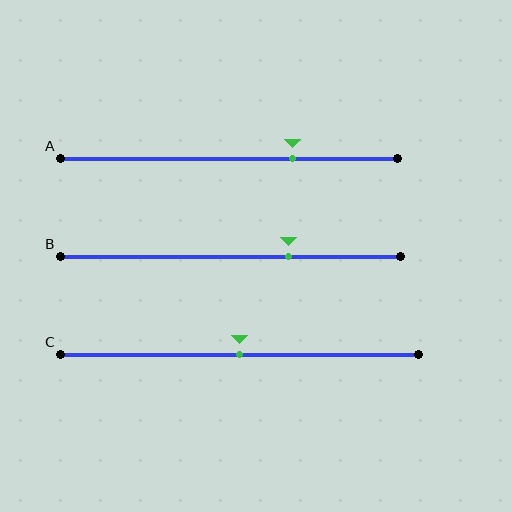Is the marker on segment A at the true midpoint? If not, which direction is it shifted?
No, the marker on segment A is shifted to the right by about 19% of the segment length.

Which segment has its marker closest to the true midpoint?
Segment C has its marker closest to the true midpoint.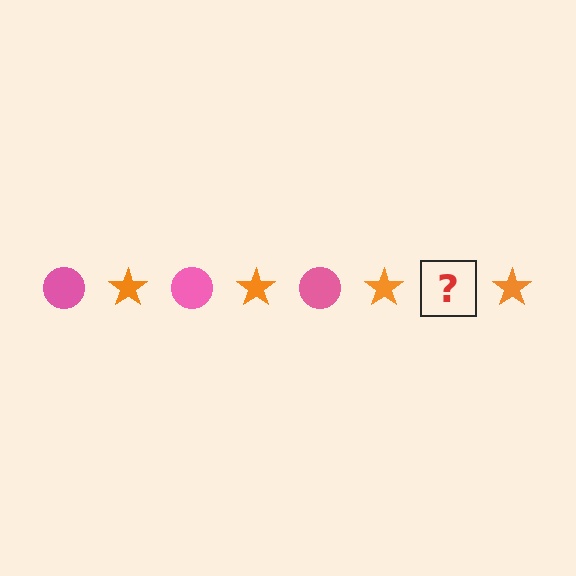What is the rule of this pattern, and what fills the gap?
The rule is that the pattern alternates between pink circle and orange star. The gap should be filled with a pink circle.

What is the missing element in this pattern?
The missing element is a pink circle.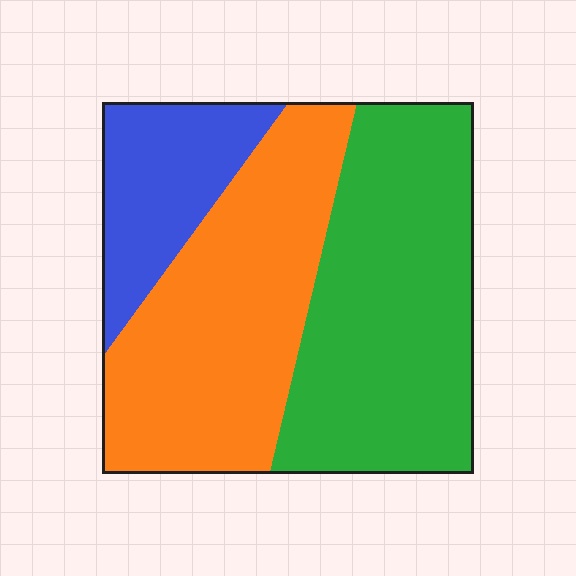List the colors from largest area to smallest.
From largest to smallest: green, orange, blue.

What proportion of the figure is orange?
Orange takes up about two fifths (2/5) of the figure.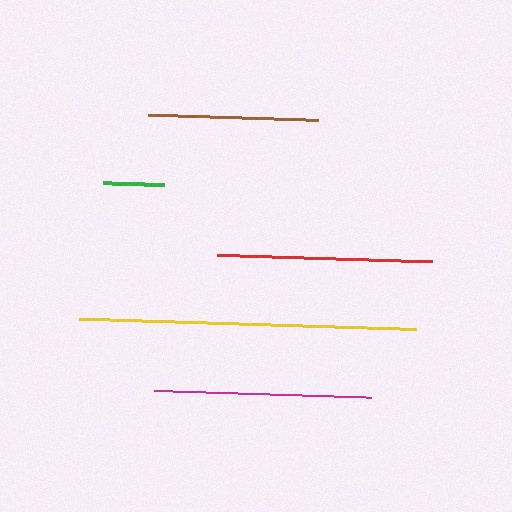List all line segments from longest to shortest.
From longest to shortest: yellow, magenta, red, brown, green.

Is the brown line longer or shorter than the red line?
The red line is longer than the brown line.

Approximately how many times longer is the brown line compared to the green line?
The brown line is approximately 2.8 times the length of the green line.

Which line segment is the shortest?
The green line is the shortest at approximately 60 pixels.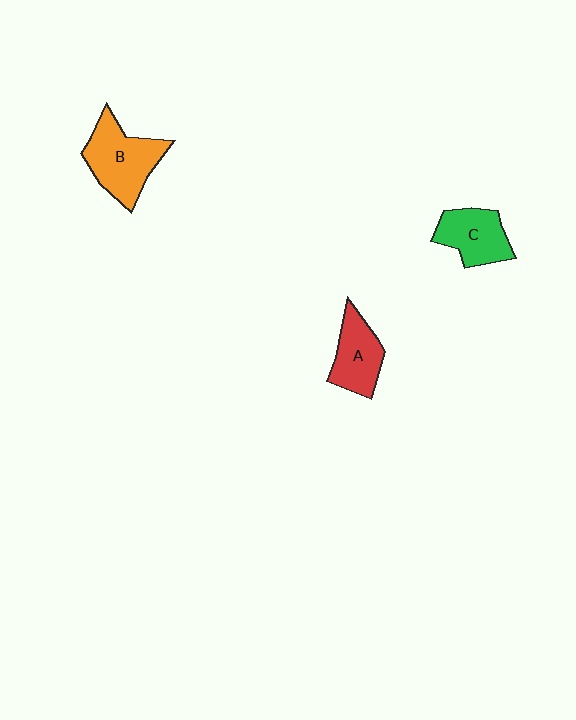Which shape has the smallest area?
Shape A (red).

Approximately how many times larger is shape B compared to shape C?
Approximately 1.3 times.